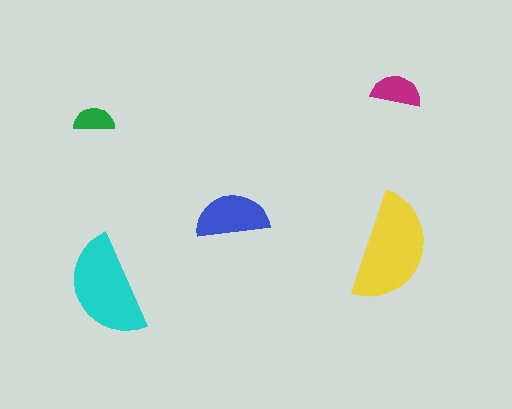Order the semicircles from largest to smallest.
the yellow one, the cyan one, the blue one, the magenta one, the green one.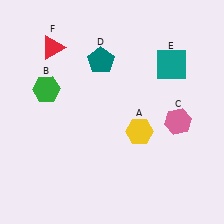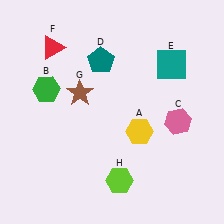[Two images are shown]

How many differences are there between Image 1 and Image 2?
There are 2 differences between the two images.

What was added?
A brown star (G), a lime hexagon (H) were added in Image 2.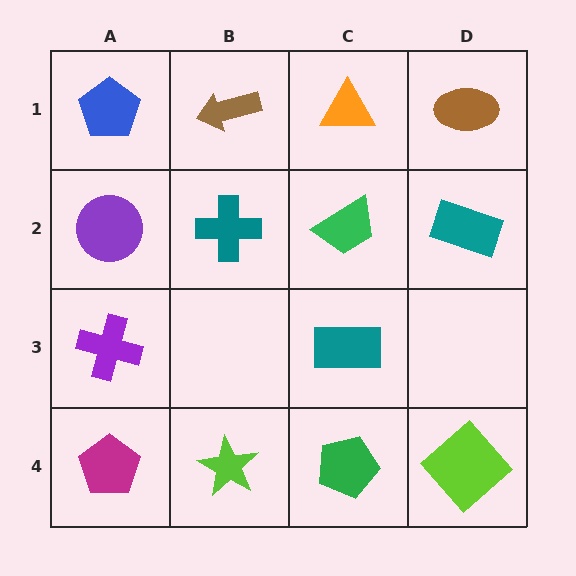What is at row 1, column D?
A brown ellipse.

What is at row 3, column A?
A purple cross.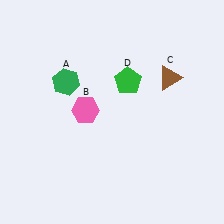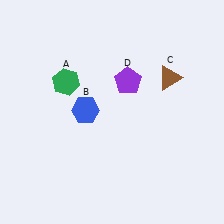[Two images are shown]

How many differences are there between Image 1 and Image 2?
There are 2 differences between the two images.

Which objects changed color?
B changed from pink to blue. D changed from green to purple.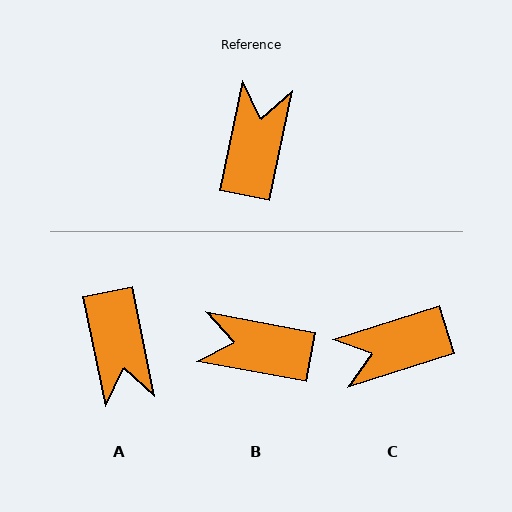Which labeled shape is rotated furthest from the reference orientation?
A, about 157 degrees away.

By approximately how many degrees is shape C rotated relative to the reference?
Approximately 119 degrees counter-clockwise.